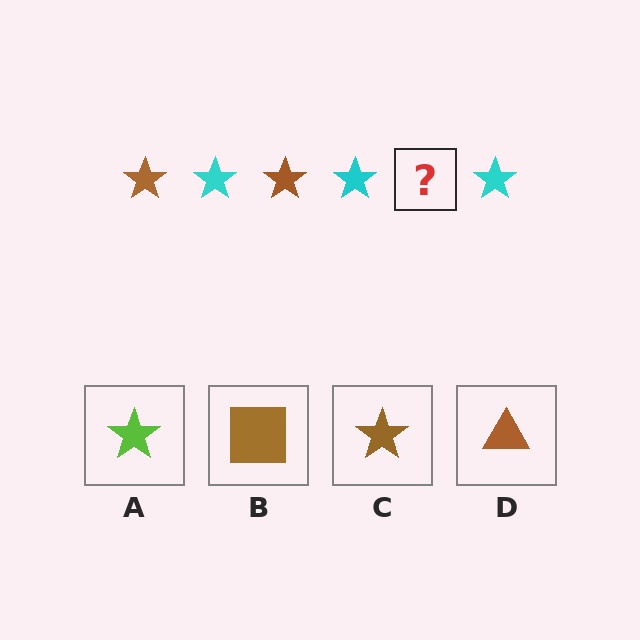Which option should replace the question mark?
Option C.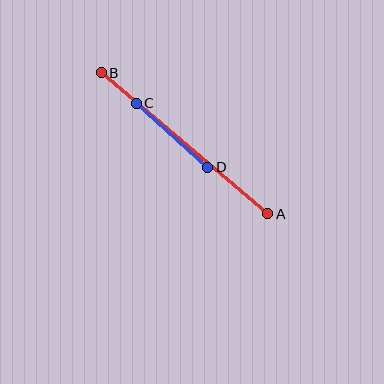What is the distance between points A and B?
The distance is approximately 218 pixels.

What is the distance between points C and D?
The distance is approximately 96 pixels.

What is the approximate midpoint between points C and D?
The midpoint is at approximately (172, 135) pixels.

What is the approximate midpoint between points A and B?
The midpoint is at approximately (185, 143) pixels.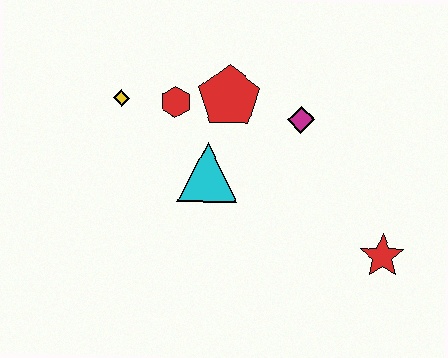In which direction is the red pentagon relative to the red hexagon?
The red pentagon is to the right of the red hexagon.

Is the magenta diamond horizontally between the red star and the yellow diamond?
Yes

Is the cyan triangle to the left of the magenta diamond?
Yes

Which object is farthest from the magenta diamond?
The yellow diamond is farthest from the magenta diamond.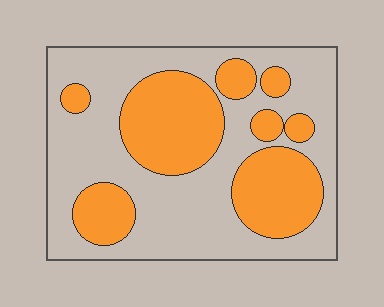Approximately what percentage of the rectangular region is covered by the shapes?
Approximately 35%.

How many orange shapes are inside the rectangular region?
8.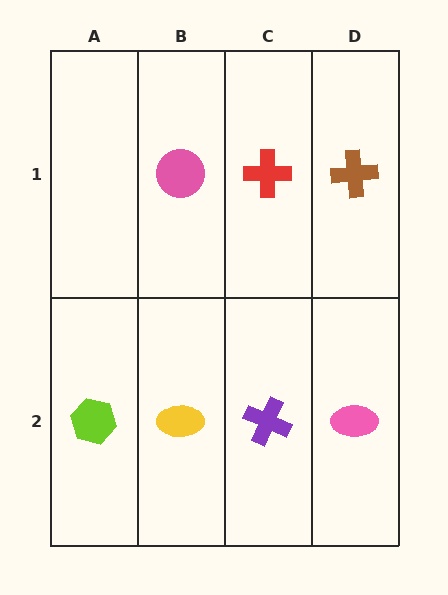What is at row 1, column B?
A pink circle.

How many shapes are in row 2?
4 shapes.